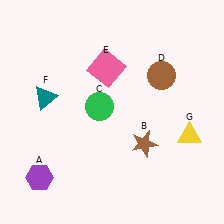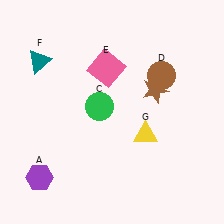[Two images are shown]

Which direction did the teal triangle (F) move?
The teal triangle (F) moved up.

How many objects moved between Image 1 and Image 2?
3 objects moved between the two images.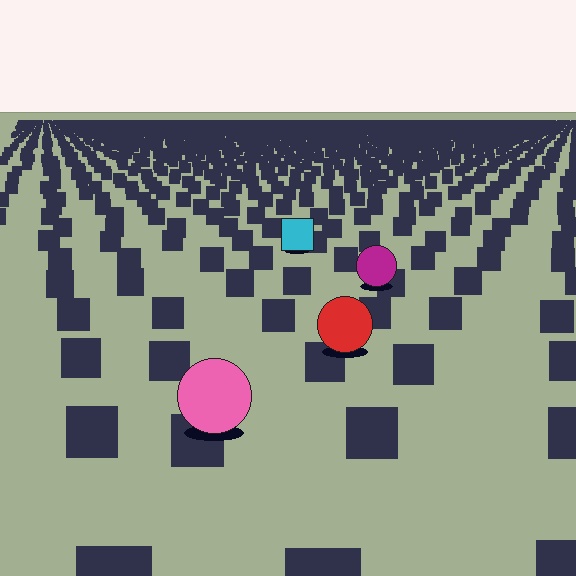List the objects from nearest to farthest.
From nearest to farthest: the pink circle, the red circle, the magenta circle, the cyan square.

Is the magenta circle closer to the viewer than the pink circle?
No. The pink circle is closer — you can tell from the texture gradient: the ground texture is coarser near it.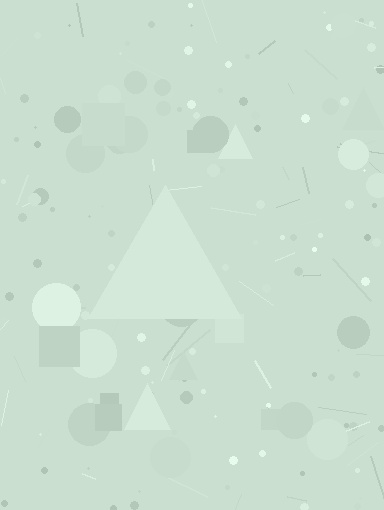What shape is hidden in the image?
A triangle is hidden in the image.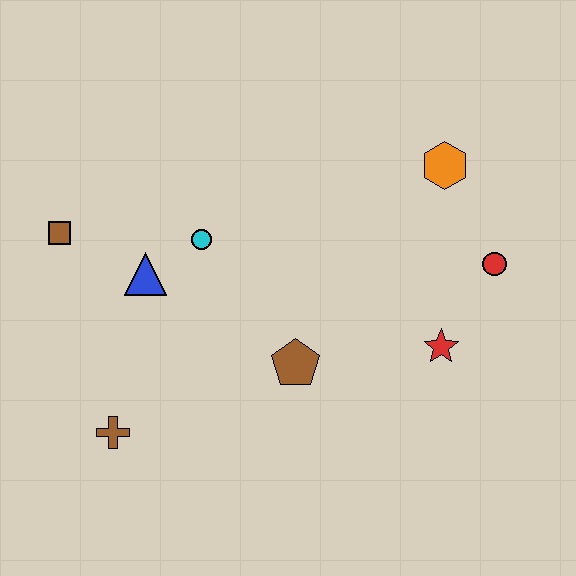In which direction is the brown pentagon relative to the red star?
The brown pentagon is to the left of the red star.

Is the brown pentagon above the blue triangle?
No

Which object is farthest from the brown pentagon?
The brown square is farthest from the brown pentagon.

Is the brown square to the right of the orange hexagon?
No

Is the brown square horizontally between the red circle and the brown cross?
No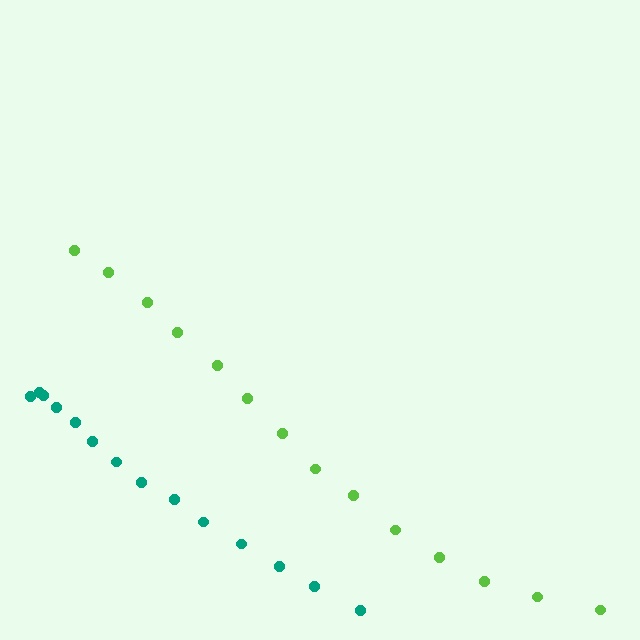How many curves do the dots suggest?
There are 2 distinct paths.